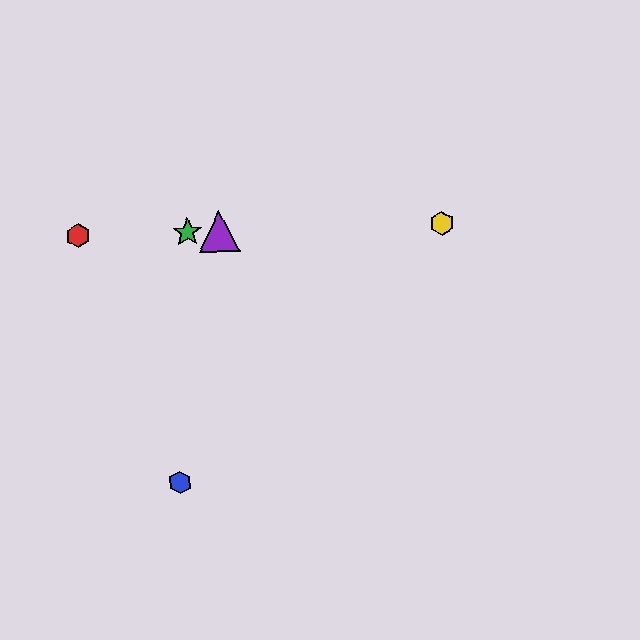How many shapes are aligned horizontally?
4 shapes (the red hexagon, the green star, the yellow hexagon, the purple triangle) are aligned horizontally.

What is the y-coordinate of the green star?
The green star is at y≈232.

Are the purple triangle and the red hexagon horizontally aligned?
Yes, both are at y≈231.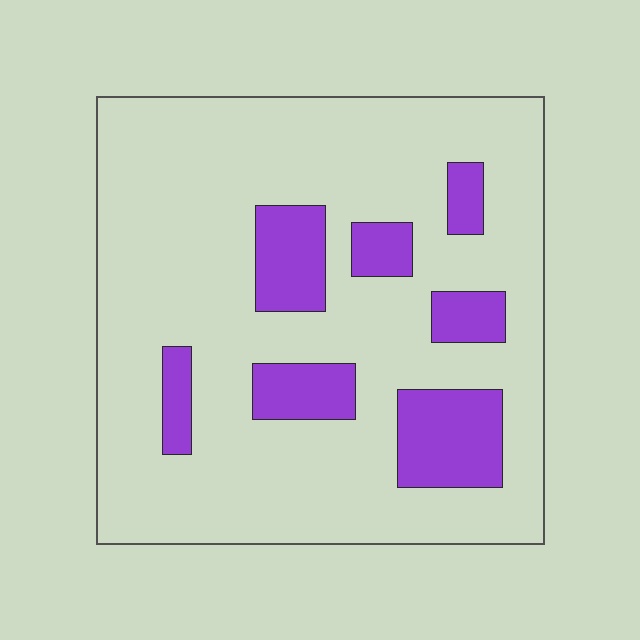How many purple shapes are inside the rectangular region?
7.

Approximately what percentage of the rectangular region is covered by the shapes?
Approximately 20%.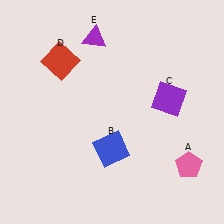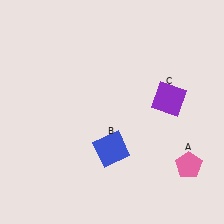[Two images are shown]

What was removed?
The red square (D), the purple triangle (E) were removed in Image 2.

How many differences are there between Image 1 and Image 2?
There are 2 differences between the two images.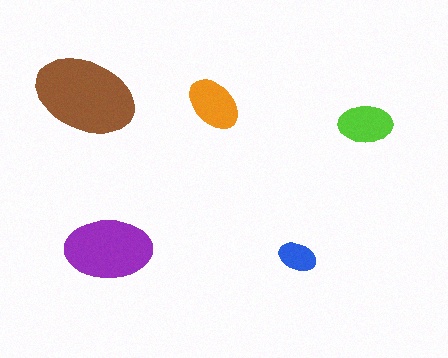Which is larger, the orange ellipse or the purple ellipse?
The purple one.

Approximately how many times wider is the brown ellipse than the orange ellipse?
About 2 times wider.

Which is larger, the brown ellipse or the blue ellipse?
The brown one.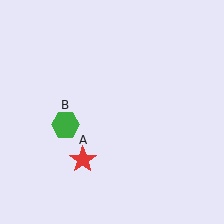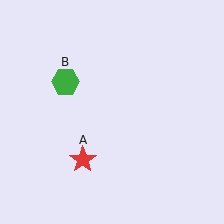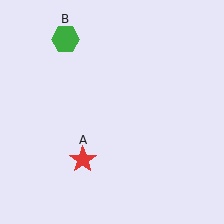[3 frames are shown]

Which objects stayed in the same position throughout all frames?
Red star (object A) remained stationary.